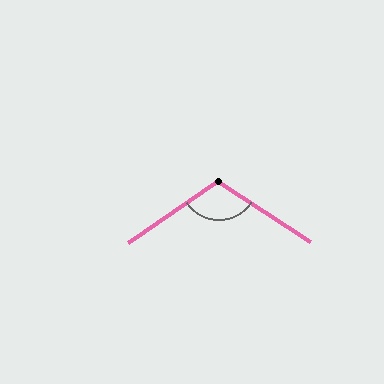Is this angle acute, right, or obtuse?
It is obtuse.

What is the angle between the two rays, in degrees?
Approximately 112 degrees.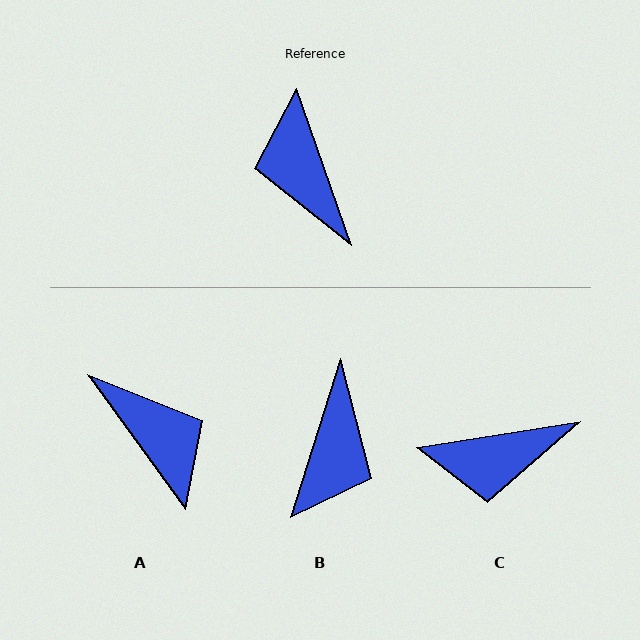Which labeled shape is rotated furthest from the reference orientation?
A, about 164 degrees away.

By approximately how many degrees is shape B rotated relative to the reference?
Approximately 143 degrees counter-clockwise.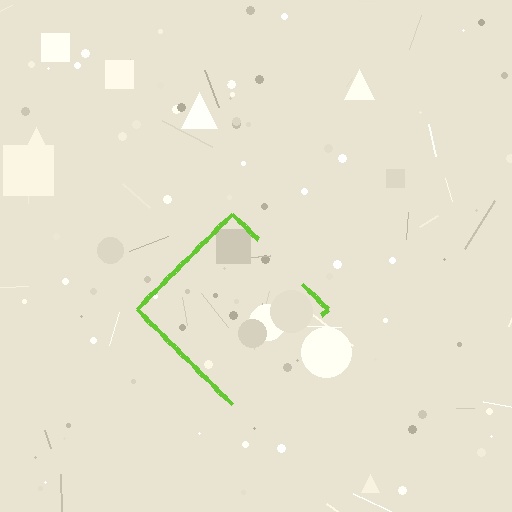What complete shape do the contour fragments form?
The contour fragments form a diamond.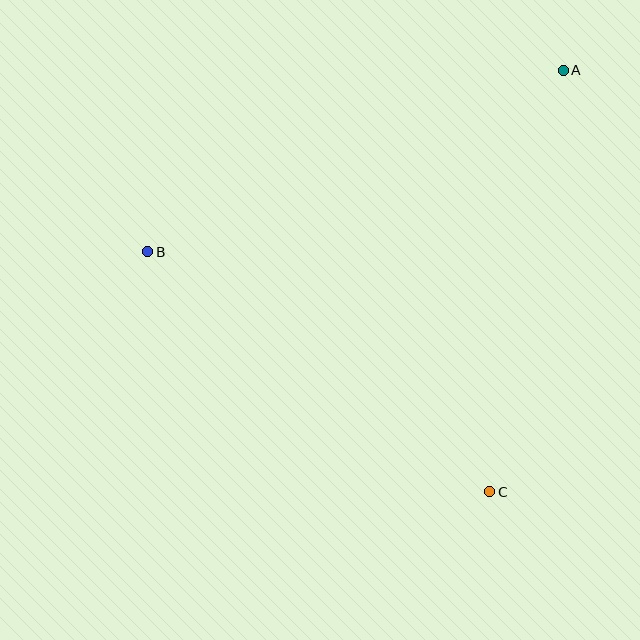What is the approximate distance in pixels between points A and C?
The distance between A and C is approximately 428 pixels.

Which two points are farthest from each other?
Points A and B are farthest from each other.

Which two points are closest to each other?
Points B and C are closest to each other.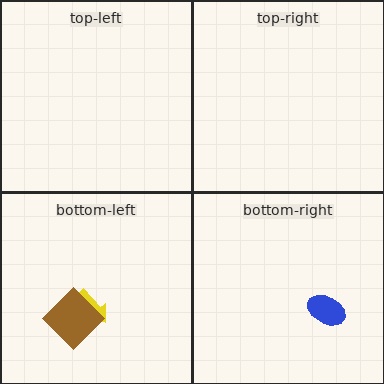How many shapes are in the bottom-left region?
2.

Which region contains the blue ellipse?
The bottom-right region.